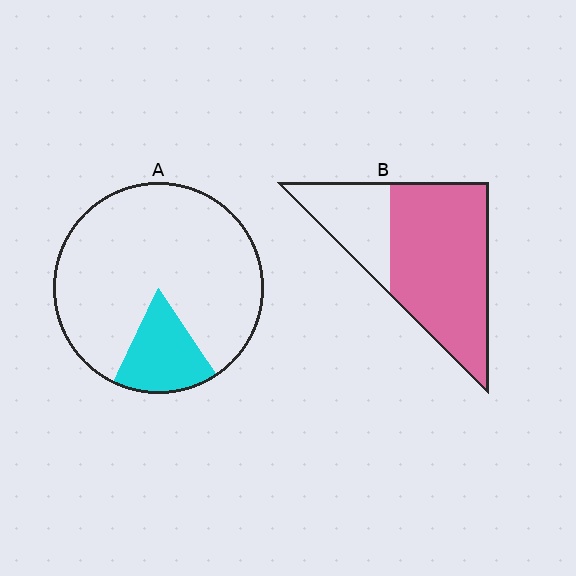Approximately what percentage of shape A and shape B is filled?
A is approximately 15% and B is approximately 70%.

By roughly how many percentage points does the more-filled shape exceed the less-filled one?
By roughly 55 percentage points (B over A).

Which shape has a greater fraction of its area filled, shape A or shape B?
Shape B.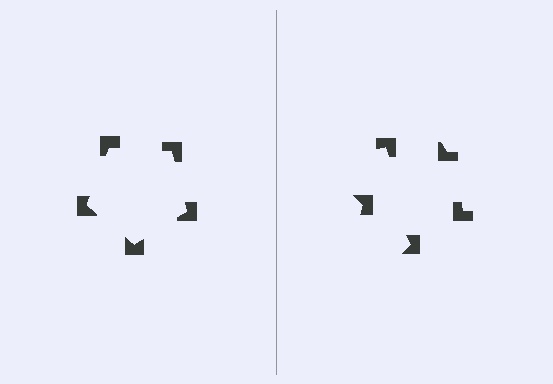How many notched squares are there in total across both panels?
10 — 5 on each side.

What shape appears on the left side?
An illusory pentagon.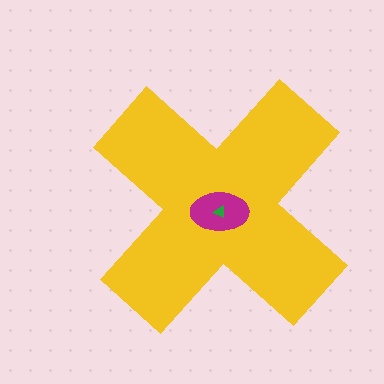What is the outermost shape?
The yellow cross.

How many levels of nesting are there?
3.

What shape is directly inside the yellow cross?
The magenta ellipse.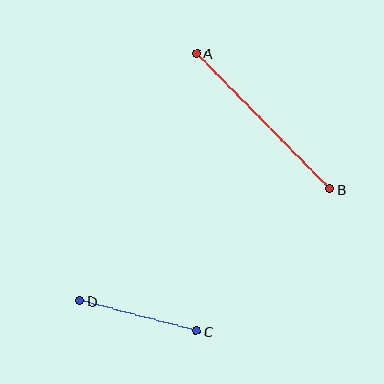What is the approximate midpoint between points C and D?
The midpoint is at approximately (138, 316) pixels.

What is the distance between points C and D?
The distance is approximately 121 pixels.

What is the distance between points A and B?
The distance is approximately 191 pixels.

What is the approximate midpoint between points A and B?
The midpoint is at approximately (263, 121) pixels.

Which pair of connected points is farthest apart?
Points A and B are farthest apart.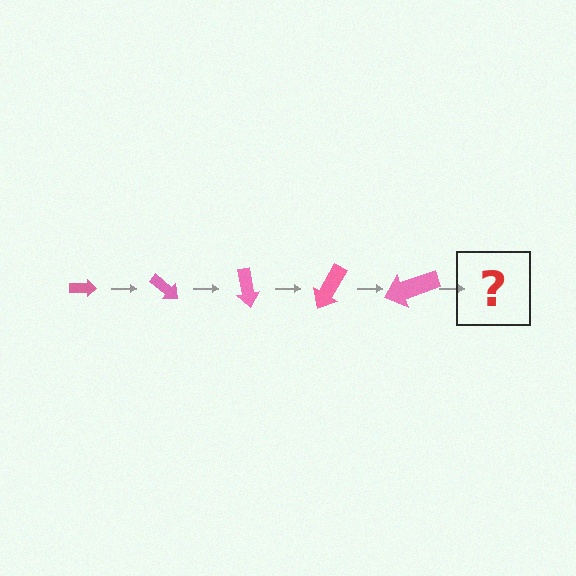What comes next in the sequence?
The next element should be an arrow, larger than the previous one and rotated 200 degrees from the start.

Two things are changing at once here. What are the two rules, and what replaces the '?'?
The two rules are that the arrow grows larger each step and it rotates 40 degrees each step. The '?' should be an arrow, larger than the previous one and rotated 200 degrees from the start.